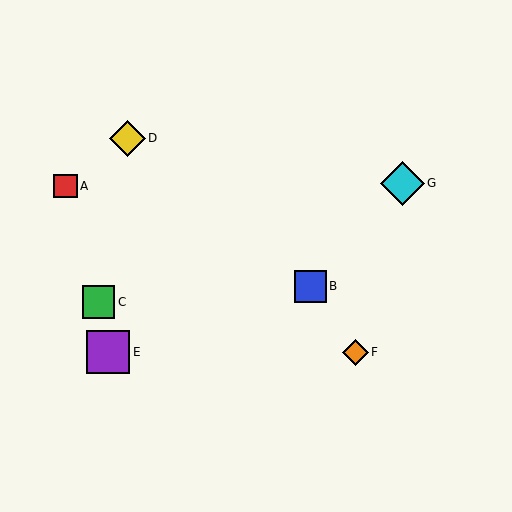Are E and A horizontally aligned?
No, E is at y≈352 and A is at y≈186.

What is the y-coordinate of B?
Object B is at y≈286.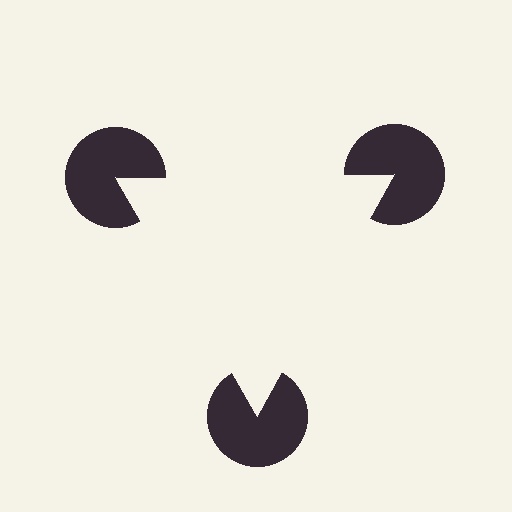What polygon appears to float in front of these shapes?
An illusory triangle — its edges are inferred from the aligned wedge cuts in the pac-man discs, not physically drawn.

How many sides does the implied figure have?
3 sides.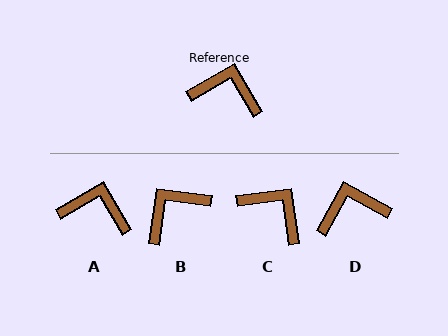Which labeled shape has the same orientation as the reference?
A.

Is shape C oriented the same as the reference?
No, it is off by about 23 degrees.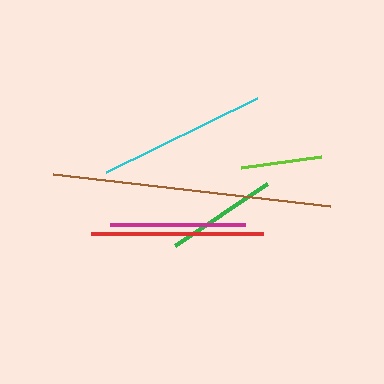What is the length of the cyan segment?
The cyan segment is approximately 168 pixels long.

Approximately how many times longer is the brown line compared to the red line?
The brown line is approximately 1.6 times the length of the red line.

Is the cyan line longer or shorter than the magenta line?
The cyan line is longer than the magenta line.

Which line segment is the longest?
The brown line is the longest at approximately 279 pixels.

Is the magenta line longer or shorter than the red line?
The red line is longer than the magenta line.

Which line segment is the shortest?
The lime line is the shortest at approximately 81 pixels.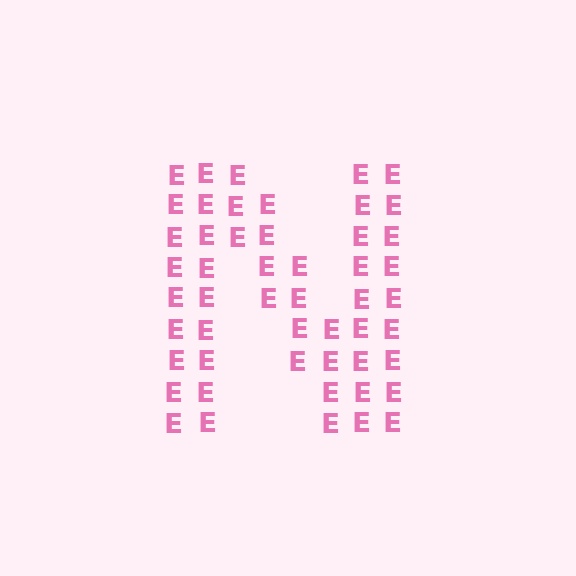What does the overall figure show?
The overall figure shows the letter N.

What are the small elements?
The small elements are letter E's.